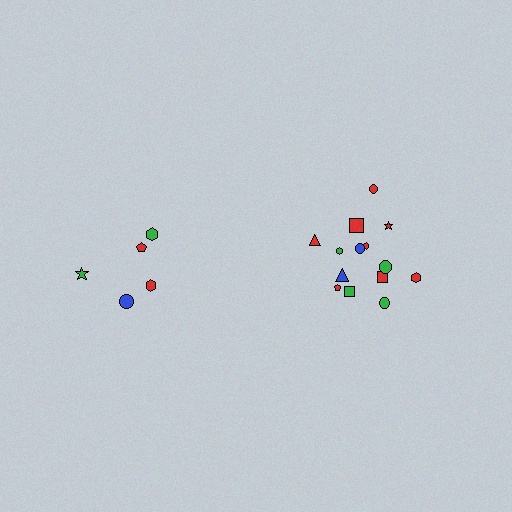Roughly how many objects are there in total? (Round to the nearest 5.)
Roughly 20 objects in total.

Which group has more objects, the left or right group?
The right group.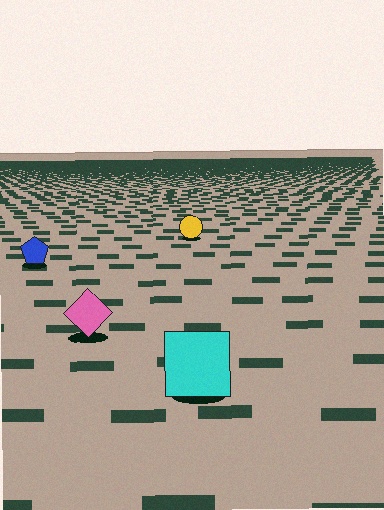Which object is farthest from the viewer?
The yellow circle is farthest from the viewer. It appears smaller and the ground texture around it is denser.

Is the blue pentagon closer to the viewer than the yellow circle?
Yes. The blue pentagon is closer — you can tell from the texture gradient: the ground texture is coarser near it.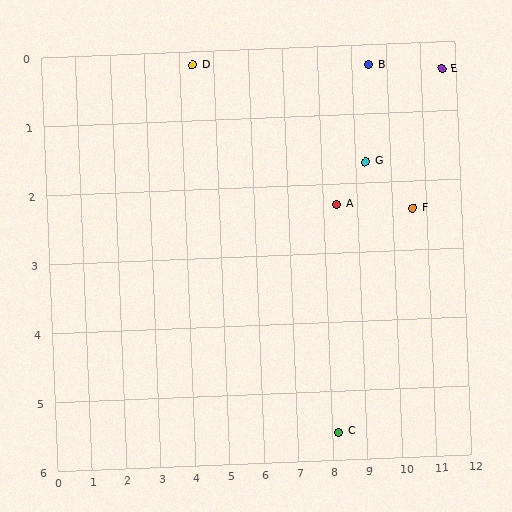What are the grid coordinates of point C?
Point C is at approximately (8.2, 5.6).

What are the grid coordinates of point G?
Point G is at approximately (9.3, 1.7).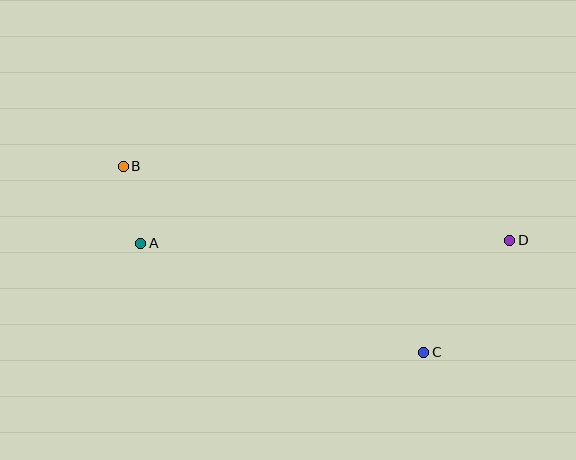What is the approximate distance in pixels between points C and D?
The distance between C and D is approximately 141 pixels.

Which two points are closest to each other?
Points A and B are closest to each other.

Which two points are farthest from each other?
Points B and D are farthest from each other.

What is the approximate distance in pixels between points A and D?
The distance between A and D is approximately 369 pixels.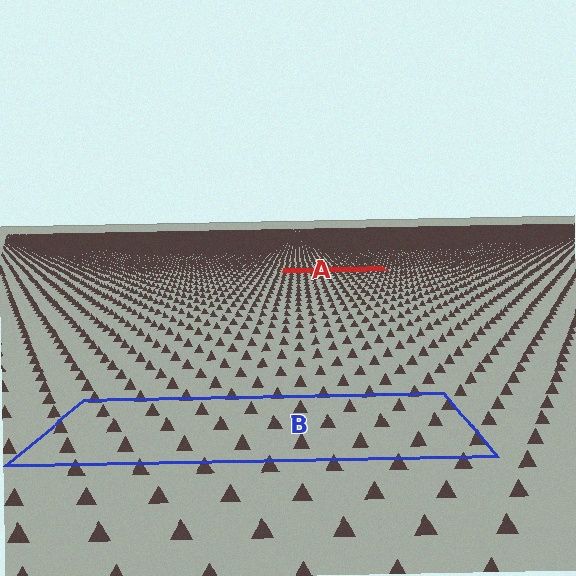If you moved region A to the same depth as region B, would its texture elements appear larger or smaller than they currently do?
They would appear larger. At a closer depth, the same texture elements are projected at a bigger on-screen size.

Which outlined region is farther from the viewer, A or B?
Region A is farther from the viewer — the texture elements inside it appear smaller and more densely packed.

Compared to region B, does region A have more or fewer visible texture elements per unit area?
Region A has more texture elements per unit area — they are packed more densely because it is farther away.